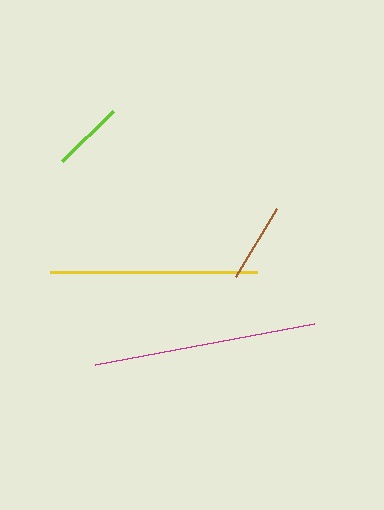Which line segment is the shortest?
The lime line is the shortest at approximately 72 pixels.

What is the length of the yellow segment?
The yellow segment is approximately 208 pixels long.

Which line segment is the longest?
The magenta line is the longest at approximately 223 pixels.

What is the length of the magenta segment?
The magenta segment is approximately 223 pixels long.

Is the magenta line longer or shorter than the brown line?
The magenta line is longer than the brown line.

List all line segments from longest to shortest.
From longest to shortest: magenta, yellow, brown, lime.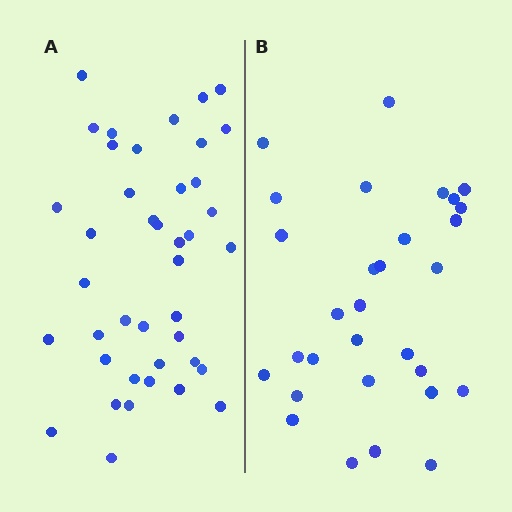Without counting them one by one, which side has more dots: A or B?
Region A (the left region) has more dots.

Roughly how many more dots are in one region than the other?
Region A has roughly 12 or so more dots than region B.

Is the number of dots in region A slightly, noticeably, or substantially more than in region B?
Region A has noticeably more, but not dramatically so. The ratio is roughly 1.4 to 1.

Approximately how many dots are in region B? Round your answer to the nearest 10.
About 30 dots.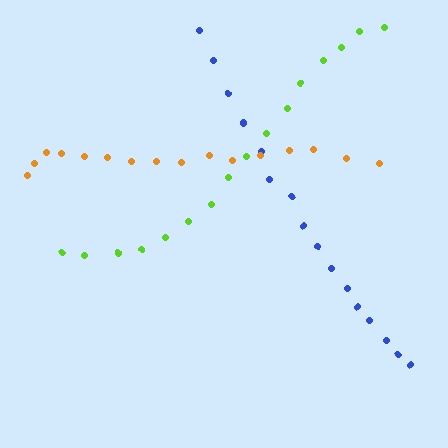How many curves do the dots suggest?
There are 3 distinct paths.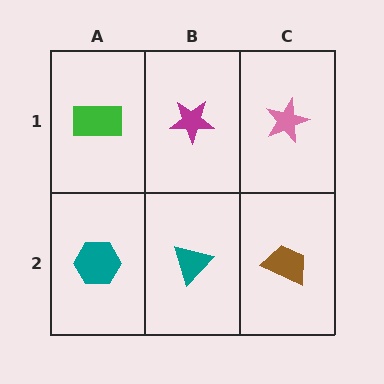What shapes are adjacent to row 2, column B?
A magenta star (row 1, column B), a teal hexagon (row 2, column A), a brown trapezoid (row 2, column C).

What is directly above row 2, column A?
A green rectangle.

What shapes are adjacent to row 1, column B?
A teal triangle (row 2, column B), a green rectangle (row 1, column A), a pink star (row 1, column C).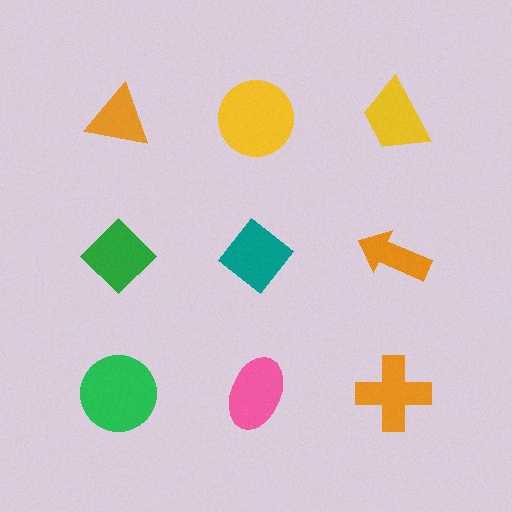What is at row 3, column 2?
A pink ellipse.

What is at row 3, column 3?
An orange cross.